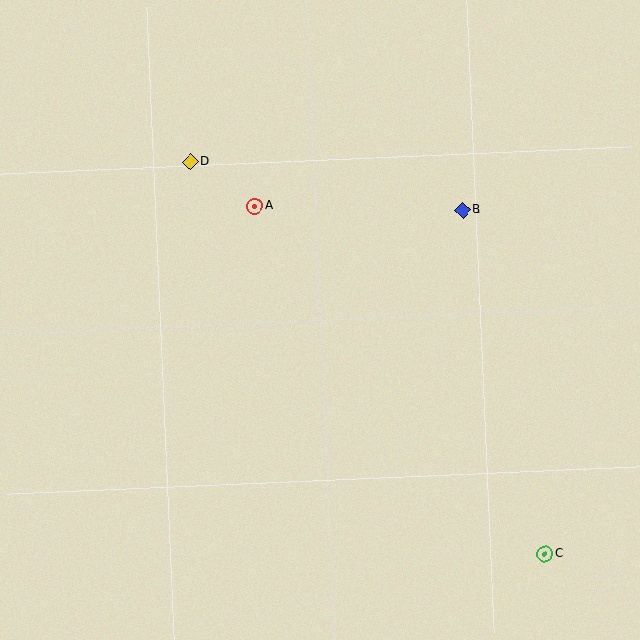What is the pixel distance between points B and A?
The distance between B and A is 208 pixels.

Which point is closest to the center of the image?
Point A at (255, 206) is closest to the center.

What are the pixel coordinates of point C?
Point C is at (545, 554).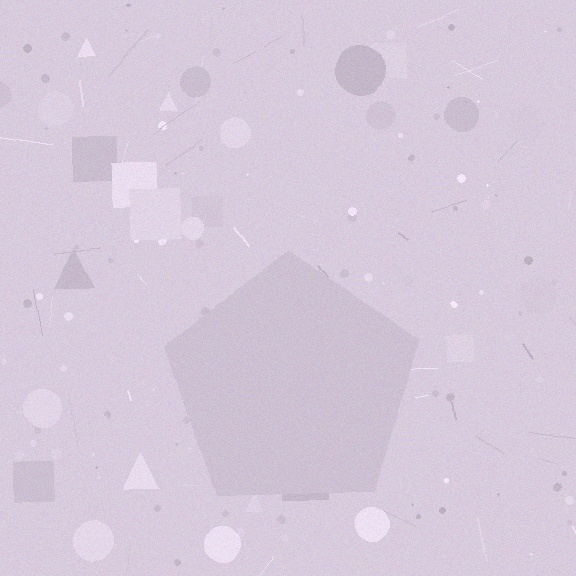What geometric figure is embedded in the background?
A pentagon is embedded in the background.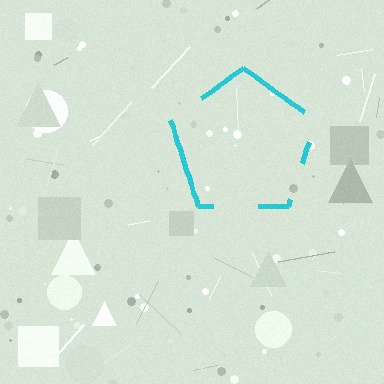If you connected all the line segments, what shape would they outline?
They would outline a pentagon.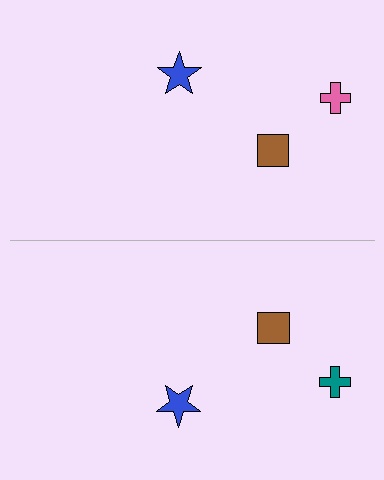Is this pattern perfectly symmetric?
No, the pattern is not perfectly symmetric. The teal cross on the bottom side breaks the symmetry — its mirror counterpart is pink.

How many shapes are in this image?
There are 6 shapes in this image.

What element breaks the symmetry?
The teal cross on the bottom side breaks the symmetry — its mirror counterpart is pink.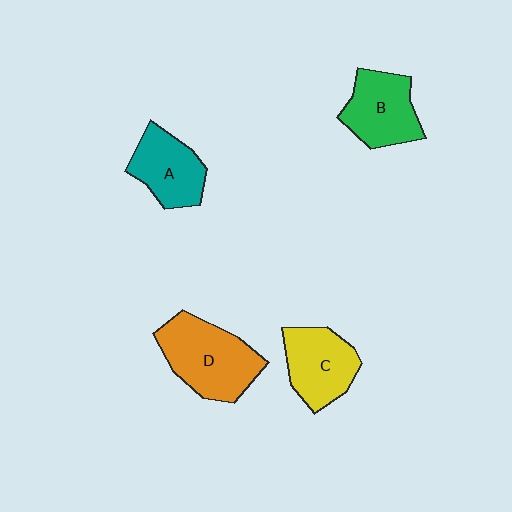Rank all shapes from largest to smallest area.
From largest to smallest: D (orange), C (yellow), B (green), A (teal).